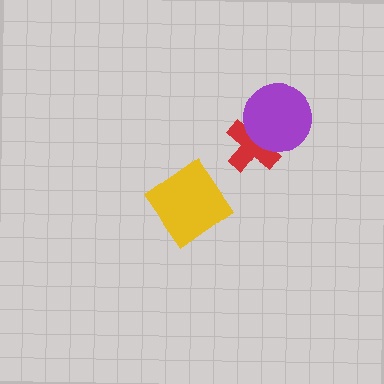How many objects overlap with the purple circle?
1 object overlaps with the purple circle.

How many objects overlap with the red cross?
1 object overlaps with the red cross.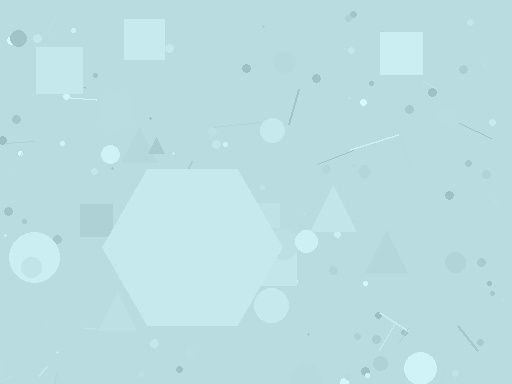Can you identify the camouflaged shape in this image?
The camouflaged shape is a hexagon.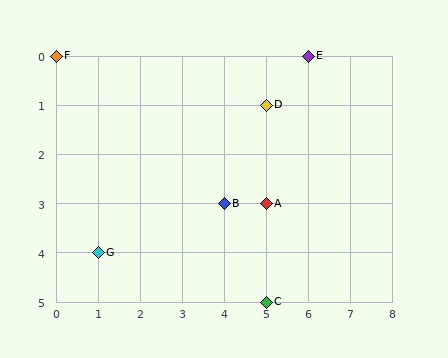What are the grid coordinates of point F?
Point F is at grid coordinates (0, 0).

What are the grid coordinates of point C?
Point C is at grid coordinates (5, 5).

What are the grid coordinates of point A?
Point A is at grid coordinates (5, 3).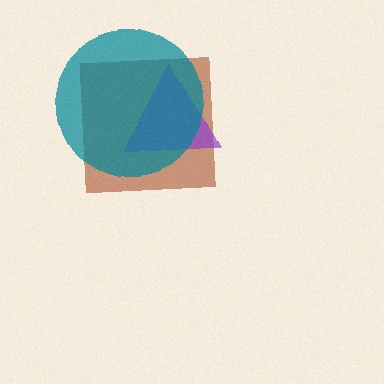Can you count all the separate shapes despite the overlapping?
Yes, there are 3 separate shapes.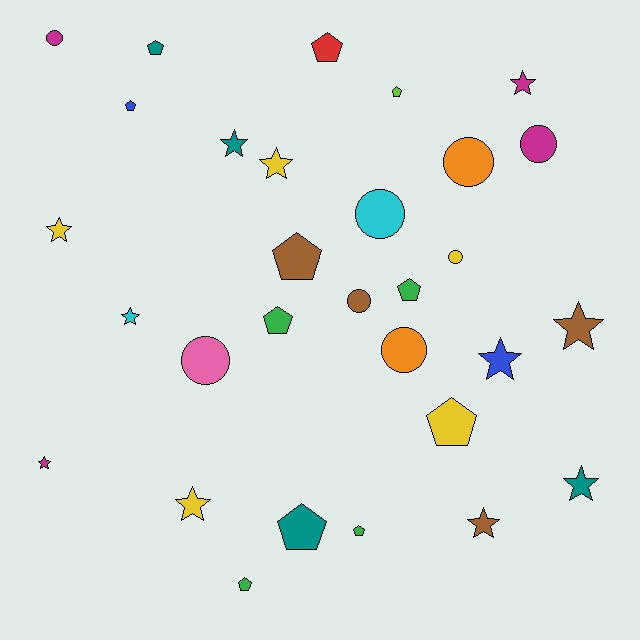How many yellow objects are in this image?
There are 5 yellow objects.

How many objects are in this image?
There are 30 objects.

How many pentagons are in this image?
There are 11 pentagons.